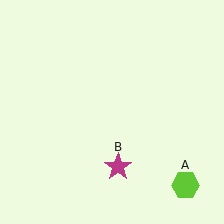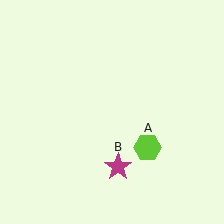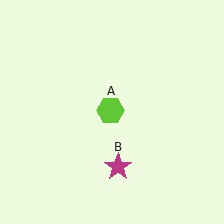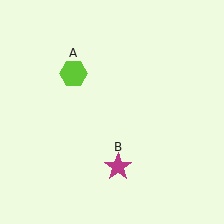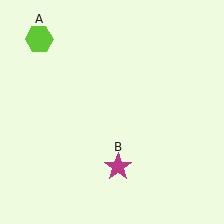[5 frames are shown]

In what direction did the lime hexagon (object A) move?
The lime hexagon (object A) moved up and to the left.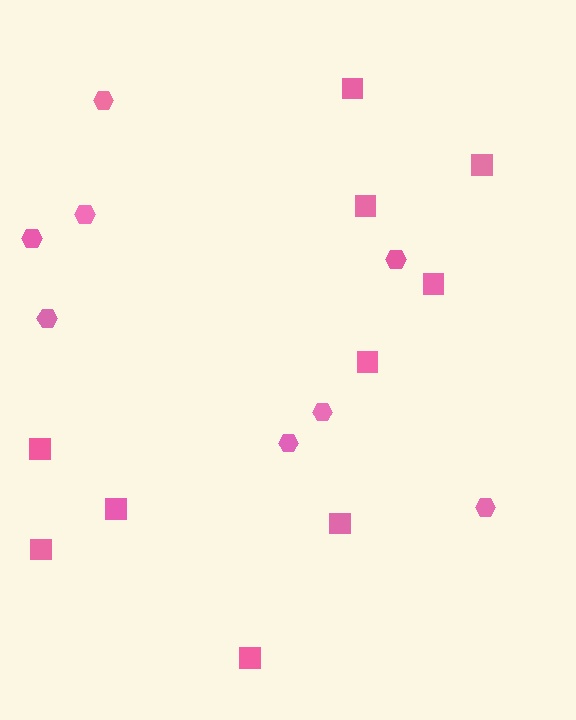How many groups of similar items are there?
There are 2 groups: one group of squares (10) and one group of hexagons (8).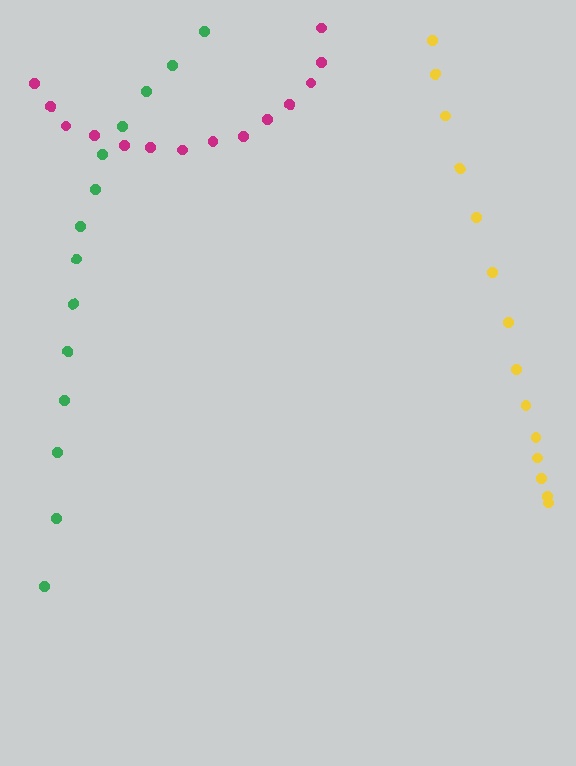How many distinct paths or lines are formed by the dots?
There are 3 distinct paths.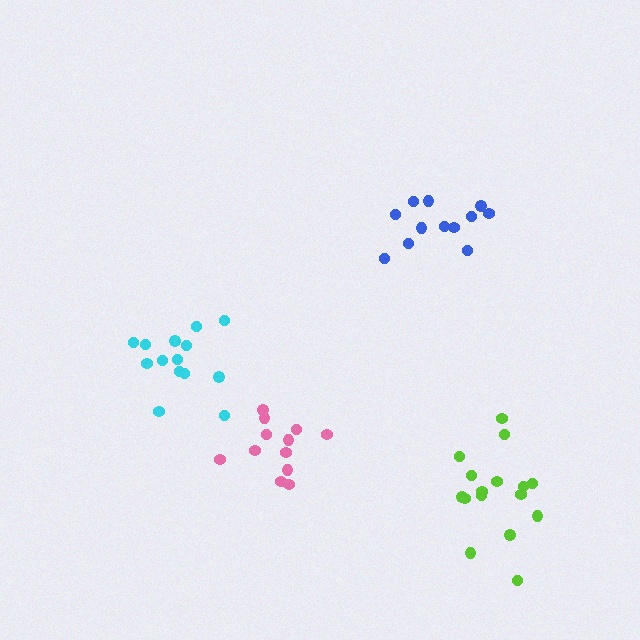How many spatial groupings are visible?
There are 4 spatial groupings.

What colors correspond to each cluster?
The clusters are colored: blue, pink, lime, cyan.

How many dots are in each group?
Group 1: 12 dots, Group 2: 12 dots, Group 3: 16 dots, Group 4: 14 dots (54 total).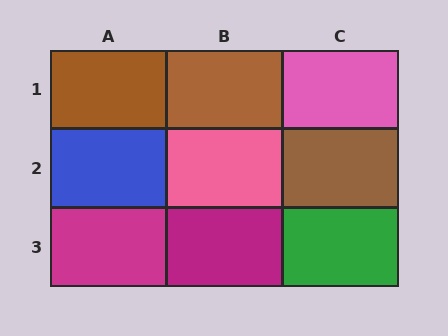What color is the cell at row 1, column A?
Brown.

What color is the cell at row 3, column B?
Magenta.